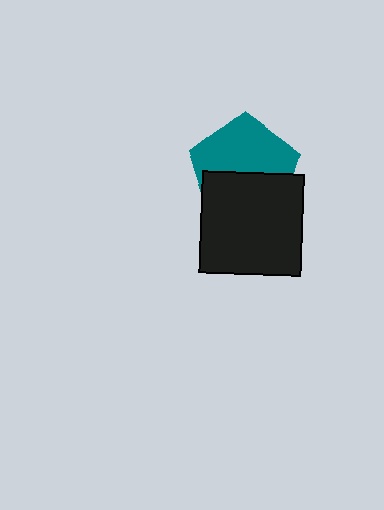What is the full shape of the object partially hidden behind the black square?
The partially hidden object is a teal pentagon.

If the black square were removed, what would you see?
You would see the complete teal pentagon.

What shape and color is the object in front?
The object in front is a black square.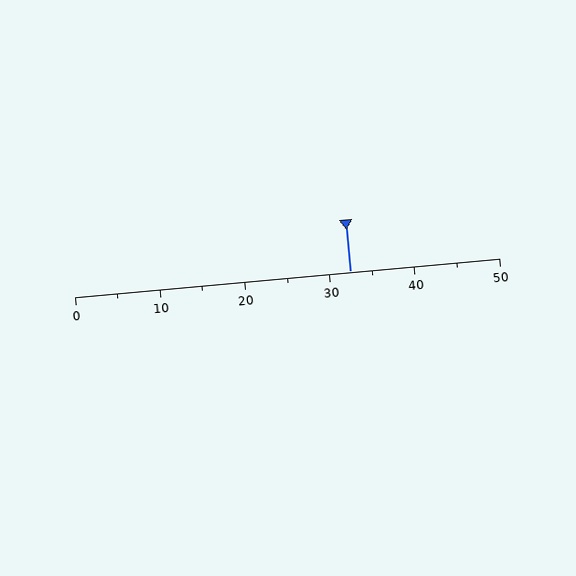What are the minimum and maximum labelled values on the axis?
The axis runs from 0 to 50.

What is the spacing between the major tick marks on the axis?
The major ticks are spaced 10 apart.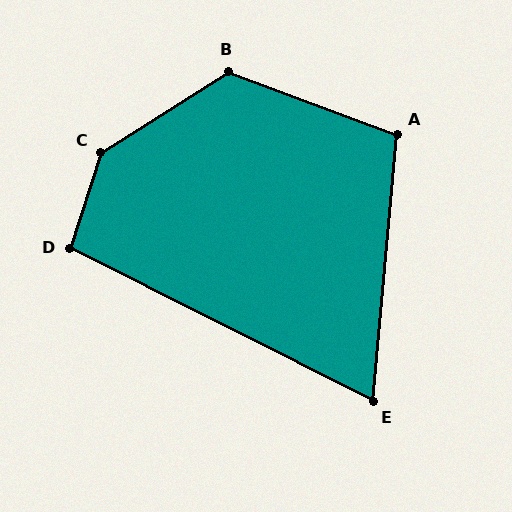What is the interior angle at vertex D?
Approximately 99 degrees (obtuse).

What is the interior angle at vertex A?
Approximately 105 degrees (obtuse).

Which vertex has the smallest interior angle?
E, at approximately 68 degrees.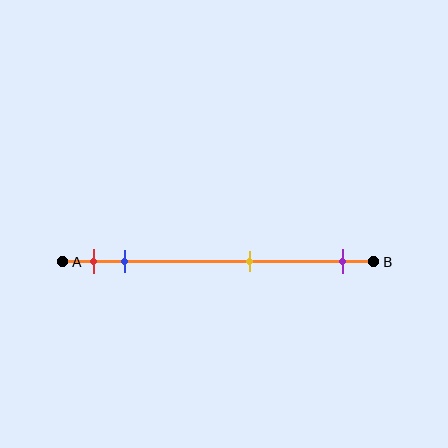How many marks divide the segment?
There are 4 marks dividing the segment.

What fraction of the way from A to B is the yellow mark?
The yellow mark is approximately 60% (0.6) of the way from A to B.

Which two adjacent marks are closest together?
The red and blue marks are the closest adjacent pair.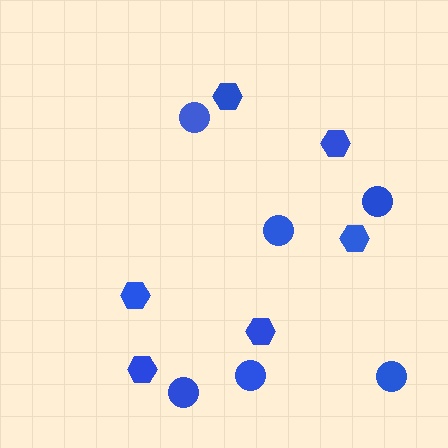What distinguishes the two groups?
There are 2 groups: one group of circles (6) and one group of hexagons (6).